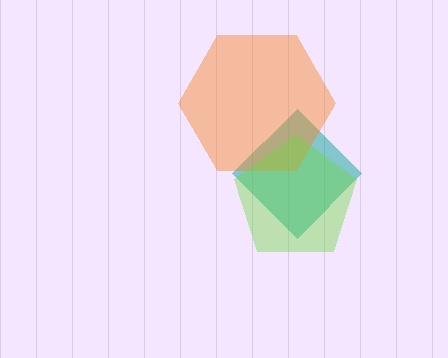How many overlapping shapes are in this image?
There are 3 overlapping shapes in the image.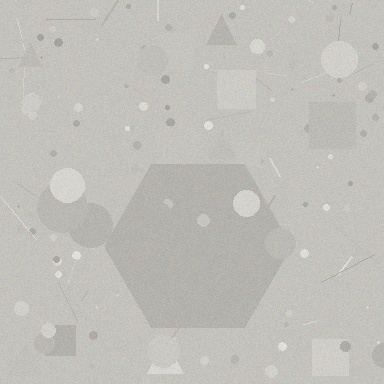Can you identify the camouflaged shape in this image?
The camouflaged shape is a hexagon.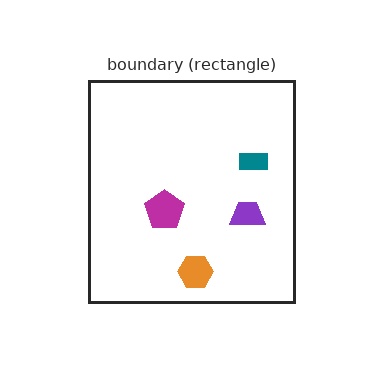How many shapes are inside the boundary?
4 inside, 0 outside.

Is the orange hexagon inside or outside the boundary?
Inside.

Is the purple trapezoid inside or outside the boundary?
Inside.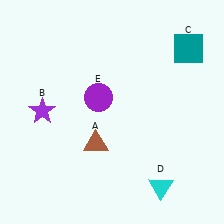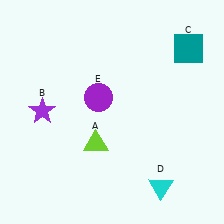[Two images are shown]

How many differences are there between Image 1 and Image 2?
There is 1 difference between the two images.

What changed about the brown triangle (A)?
In Image 1, A is brown. In Image 2, it changed to lime.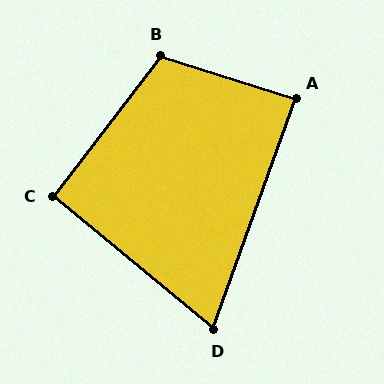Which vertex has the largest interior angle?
B, at approximately 110 degrees.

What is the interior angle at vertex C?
Approximately 92 degrees (approximately right).